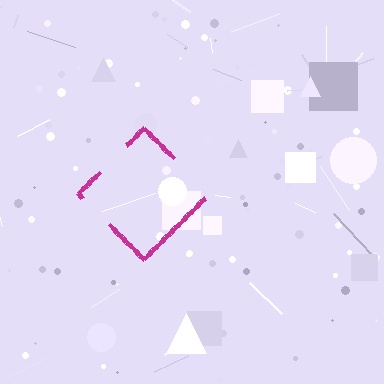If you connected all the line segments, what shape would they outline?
They would outline a diamond.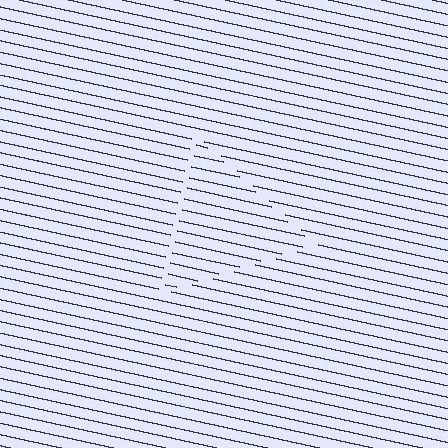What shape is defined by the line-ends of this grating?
An illusory triangle. The interior of the shape contains the same grating, shifted by half a period — the contour is defined by the phase discontinuity where line-ends from the inner and outer gratings abut.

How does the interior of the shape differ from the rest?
The interior of the shape contains the same grating, shifted by half a period — the contour is defined by the phase discontinuity where line-ends from the inner and outer gratings abut.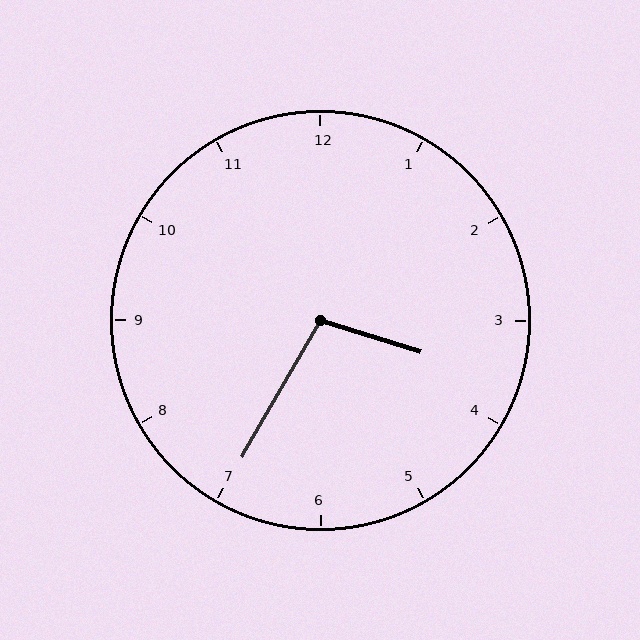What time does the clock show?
3:35.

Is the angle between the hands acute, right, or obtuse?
It is obtuse.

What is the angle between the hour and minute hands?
Approximately 102 degrees.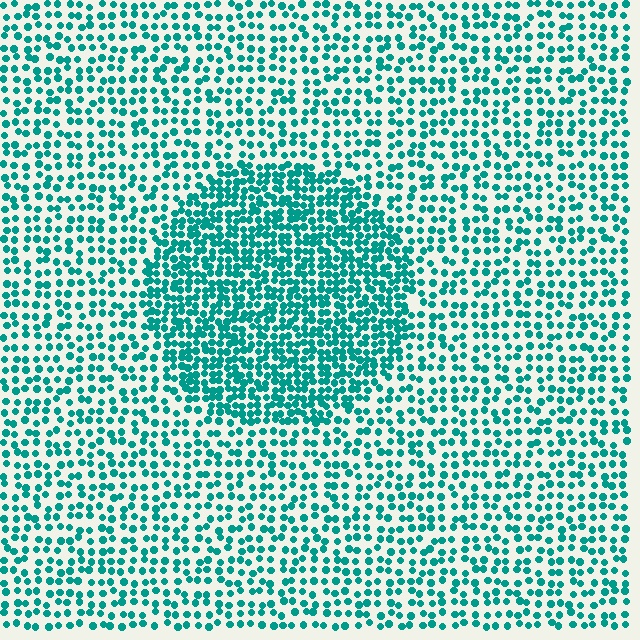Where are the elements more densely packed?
The elements are more densely packed inside the circle boundary.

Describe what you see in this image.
The image contains small teal elements arranged at two different densities. A circle-shaped region is visible where the elements are more densely packed than the surrounding area.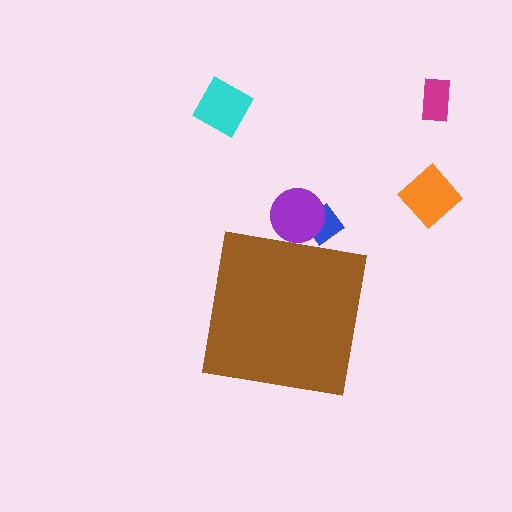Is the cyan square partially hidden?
No, the cyan square is fully visible.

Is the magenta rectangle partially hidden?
No, the magenta rectangle is fully visible.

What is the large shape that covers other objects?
A brown square.